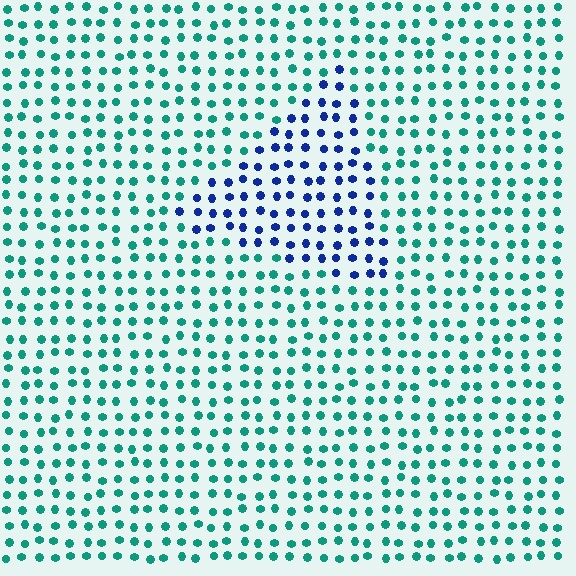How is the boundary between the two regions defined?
The boundary is defined purely by a slight shift in hue (about 61 degrees). Spacing, size, and orientation are identical on both sides.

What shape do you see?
I see a triangle.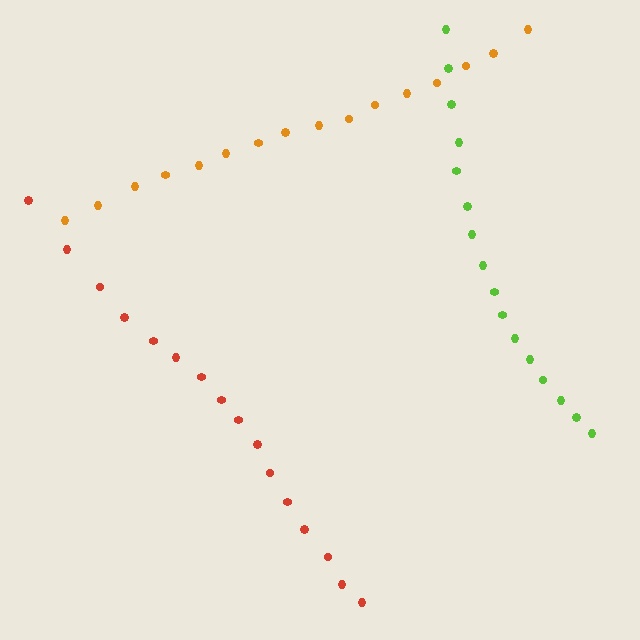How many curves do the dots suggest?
There are 3 distinct paths.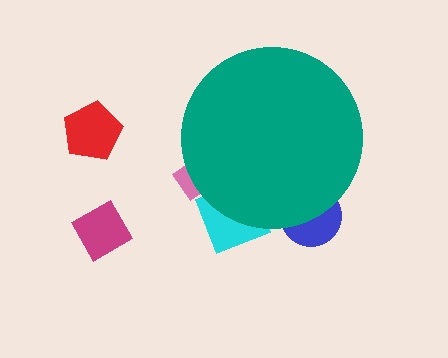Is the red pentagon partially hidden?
No, the red pentagon is fully visible.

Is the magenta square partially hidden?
No, the magenta square is fully visible.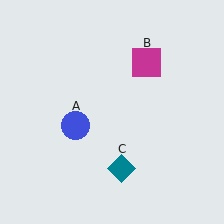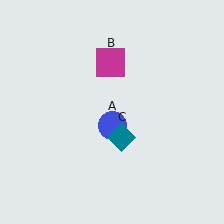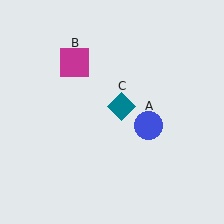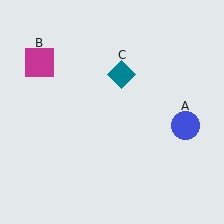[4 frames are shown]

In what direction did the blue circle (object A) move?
The blue circle (object A) moved right.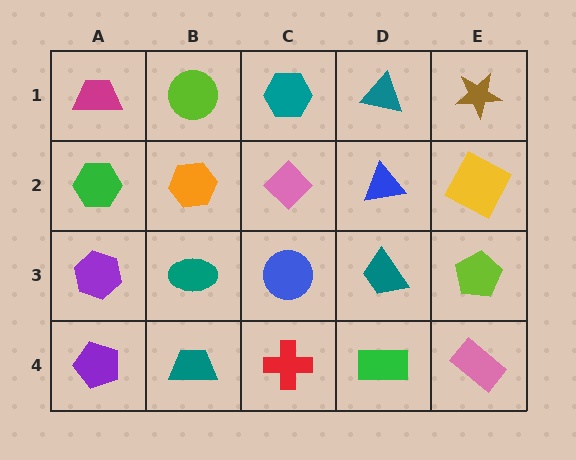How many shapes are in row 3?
5 shapes.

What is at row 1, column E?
A brown star.